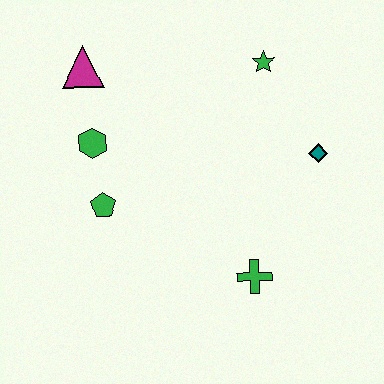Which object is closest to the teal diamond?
The green star is closest to the teal diamond.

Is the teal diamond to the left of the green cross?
No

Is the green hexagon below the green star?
Yes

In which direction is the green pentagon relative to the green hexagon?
The green pentagon is below the green hexagon.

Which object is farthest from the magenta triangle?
The green cross is farthest from the magenta triangle.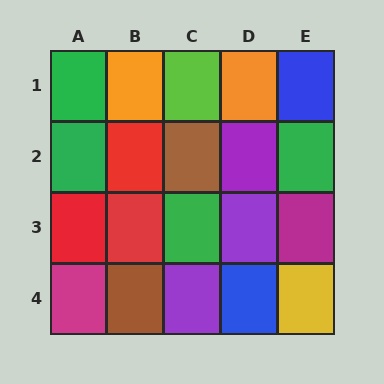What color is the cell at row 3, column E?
Magenta.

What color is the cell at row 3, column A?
Red.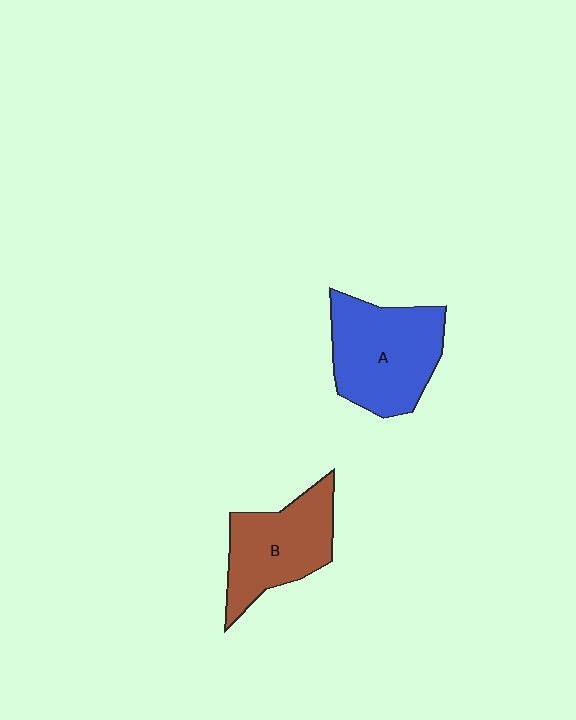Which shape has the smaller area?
Shape B (brown).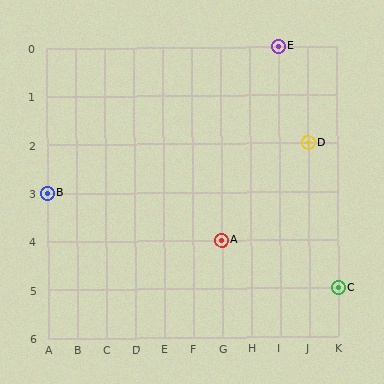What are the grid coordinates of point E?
Point E is at grid coordinates (I, 0).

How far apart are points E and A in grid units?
Points E and A are 2 columns and 4 rows apart (about 4.5 grid units diagonally).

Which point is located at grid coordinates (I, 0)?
Point E is at (I, 0).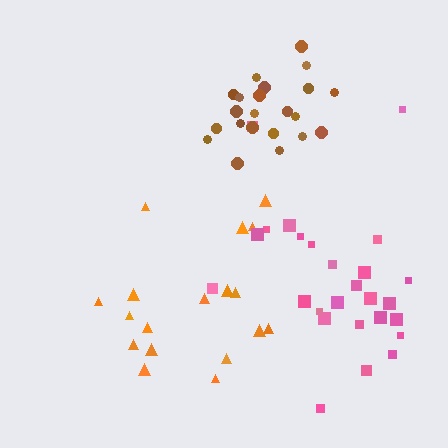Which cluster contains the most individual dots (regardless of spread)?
Pink (27).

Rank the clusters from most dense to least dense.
brown, pink, orange.